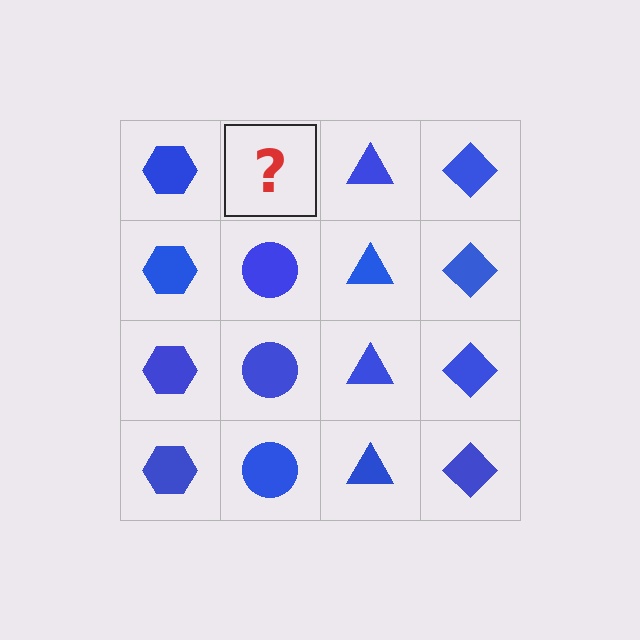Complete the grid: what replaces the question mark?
The question mark should be replaced with a blue circle.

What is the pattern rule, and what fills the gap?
The rule is that each column has a consistent shape. The gap should be filled with a blue circle.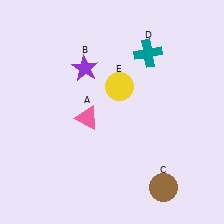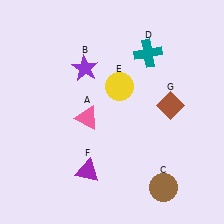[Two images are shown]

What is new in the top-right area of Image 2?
A brown diamond (G) was added in the top-right area of Image 2.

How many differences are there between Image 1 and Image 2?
There are 2 differences between the two images.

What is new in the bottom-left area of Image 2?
A purple triangle (F) was added in the bottom-left area of Image 2.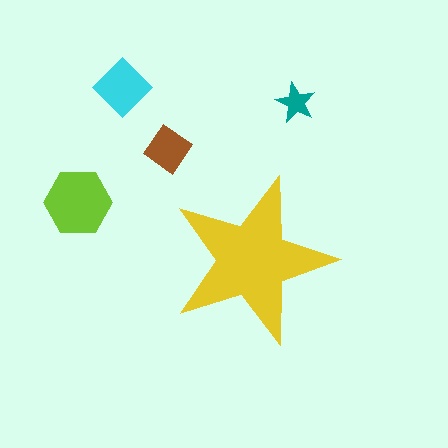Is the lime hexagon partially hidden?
No, the lime hexagon is fully visible.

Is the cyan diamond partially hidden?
No, the cyan diamond is fully visible.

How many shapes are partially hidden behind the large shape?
0 shapes are partially hidden.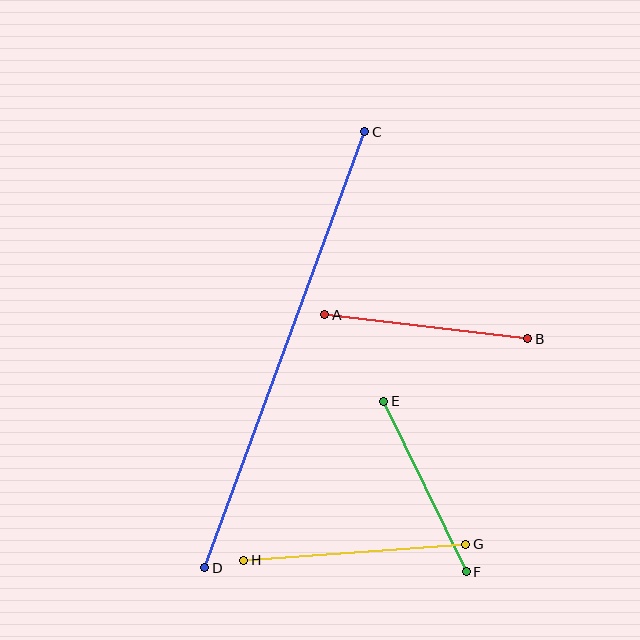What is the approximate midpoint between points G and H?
The midpoint is at approximately (355, 552) pixels.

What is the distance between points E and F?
The distance is approximately 189 pixels.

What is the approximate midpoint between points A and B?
The midpoint is at approximately (426, 327) pixels.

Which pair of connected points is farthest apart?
Points C and D are farthest apart.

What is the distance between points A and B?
The distance is approximately 204 pixels.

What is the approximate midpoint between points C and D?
The midpoint is at approximately (285, 350) pixels.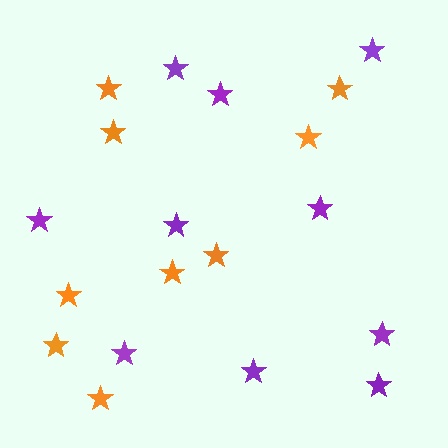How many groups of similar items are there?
There are 2 groups: one group of orange stars (9) and one group of purple stars (10).